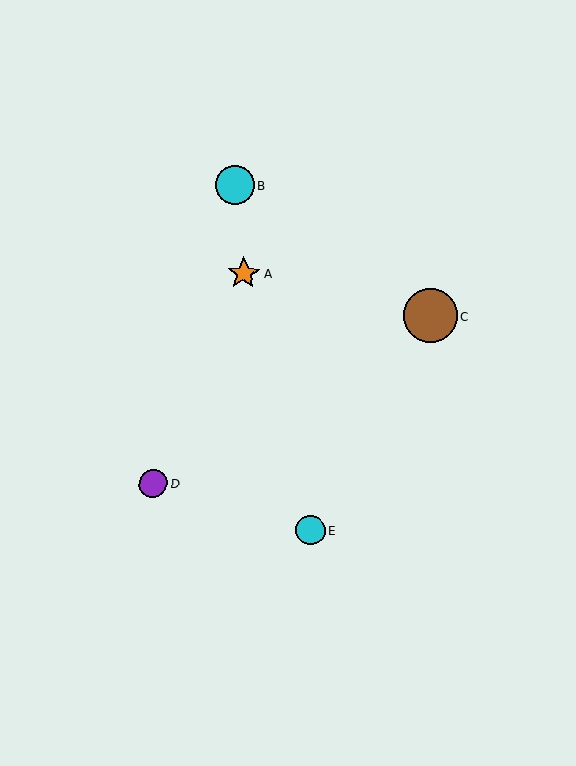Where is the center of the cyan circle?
The center of the cyan circle is at (235, 185).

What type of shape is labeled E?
Shape E is a cyan circle.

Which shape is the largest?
The brown circle (labeled C) is the largest.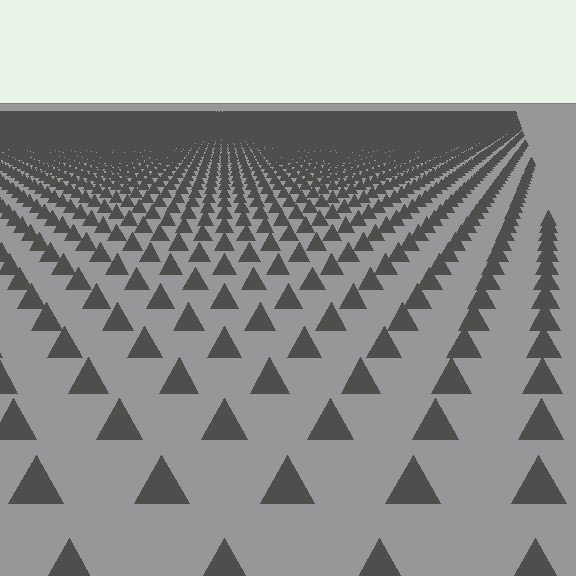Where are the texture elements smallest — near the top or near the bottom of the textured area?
Near the top.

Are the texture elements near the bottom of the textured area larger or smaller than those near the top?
Larger. Near the bottom, elements are closer to the viewer and appear at a bigger on-screen size.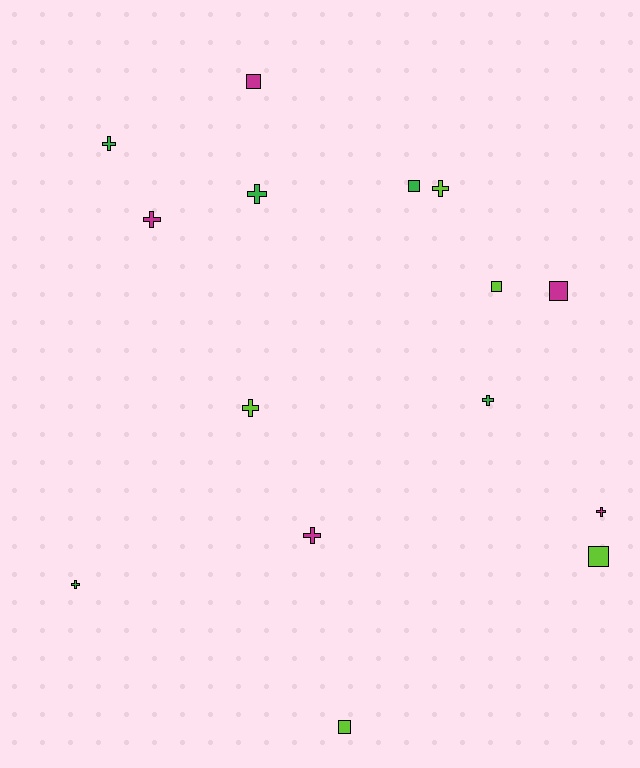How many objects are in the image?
There are 15 objects.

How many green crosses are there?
There are 4 green crosses.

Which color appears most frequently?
Green, with 5 objects.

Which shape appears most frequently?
Cross, with 9 objects.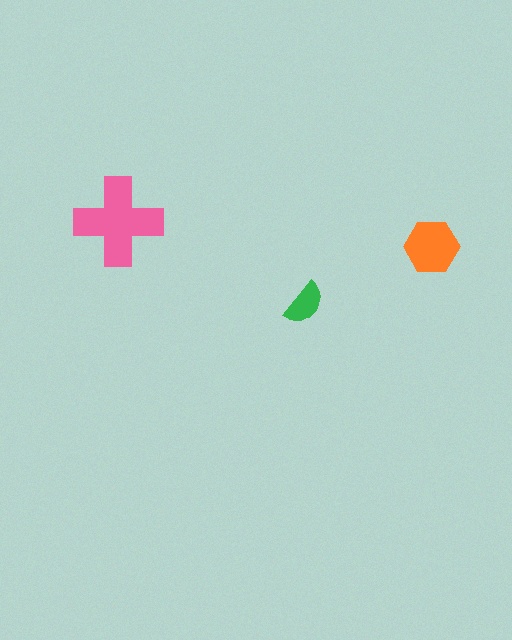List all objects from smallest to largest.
The green semicircle, the orange hexagon, the pink cross.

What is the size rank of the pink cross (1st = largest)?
1st.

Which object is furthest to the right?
The orange hexagon is rightmost.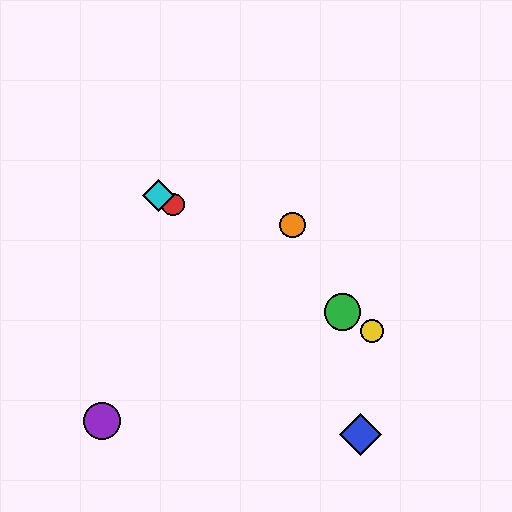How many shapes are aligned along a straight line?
4 shapes (the red circle, the green circle, the yellow circle, the cyan diamond) are aligned along a straight line.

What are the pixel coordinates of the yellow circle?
The yellow circle is at (372, 331).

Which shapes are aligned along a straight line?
The red circle, the green circle, the yellow circle, the cyan diamond are aligned along a straight line.